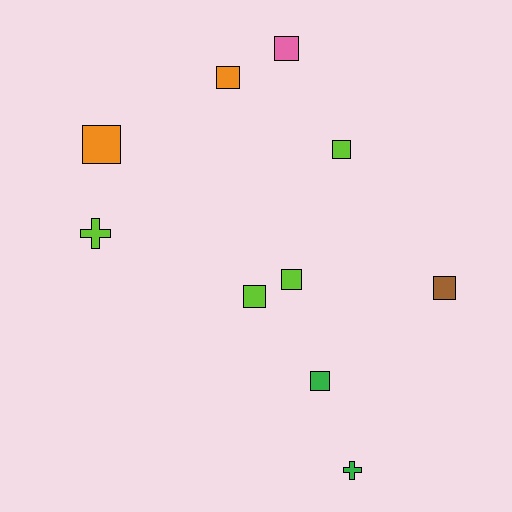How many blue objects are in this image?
There are no blue objects.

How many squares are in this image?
There are 8 squares.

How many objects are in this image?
There are 10 objects.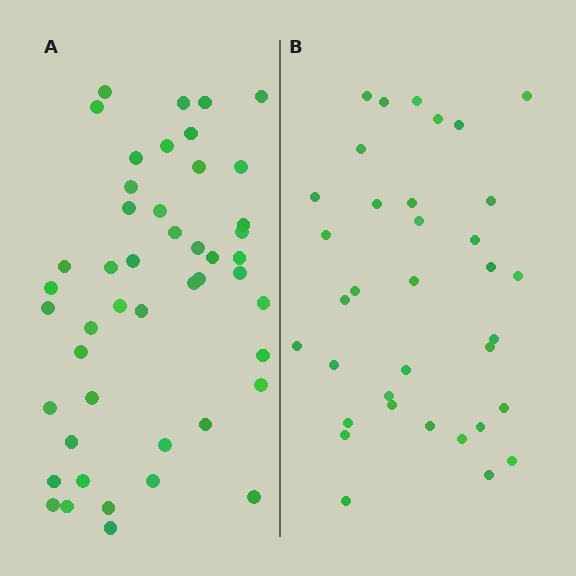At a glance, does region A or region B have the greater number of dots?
Region A (the left region) has more dots.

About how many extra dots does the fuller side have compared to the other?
Region A has roughly 12 or so more dots than region B.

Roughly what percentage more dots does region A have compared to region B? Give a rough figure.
About 35% more.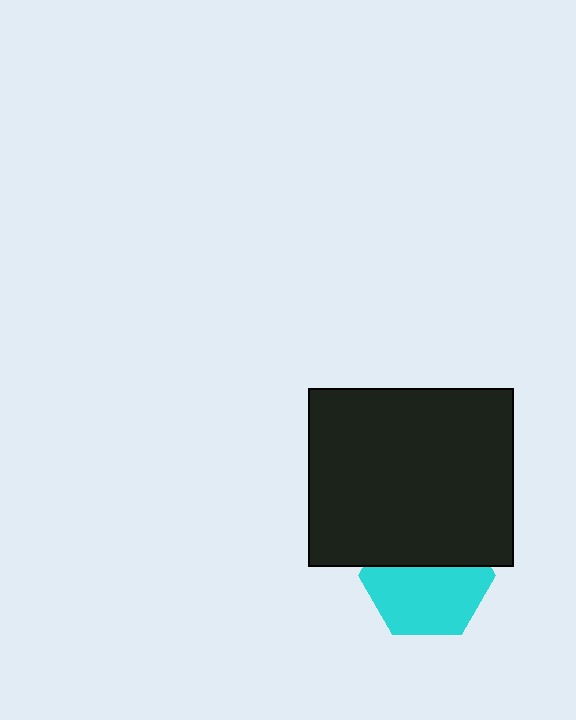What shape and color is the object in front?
The object in front is a black rectangle.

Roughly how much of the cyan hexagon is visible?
About half of it is visible (roughly 58%).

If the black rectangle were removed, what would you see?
You would see the complete cyan hexagon.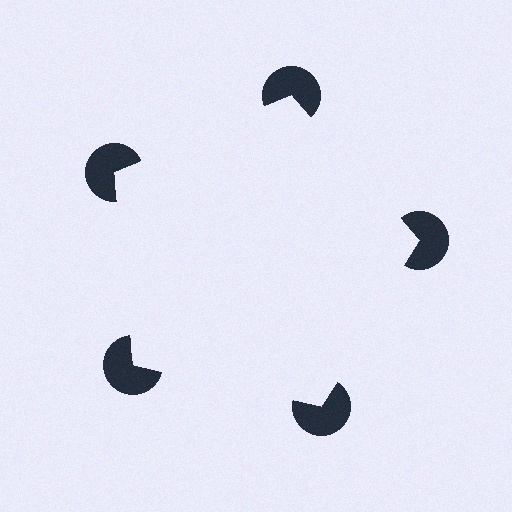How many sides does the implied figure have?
5 sides.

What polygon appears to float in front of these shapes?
An illusory pentagon — its edges are inferred from the aligned wedge cuts in the pac-man discs, not physically drawn.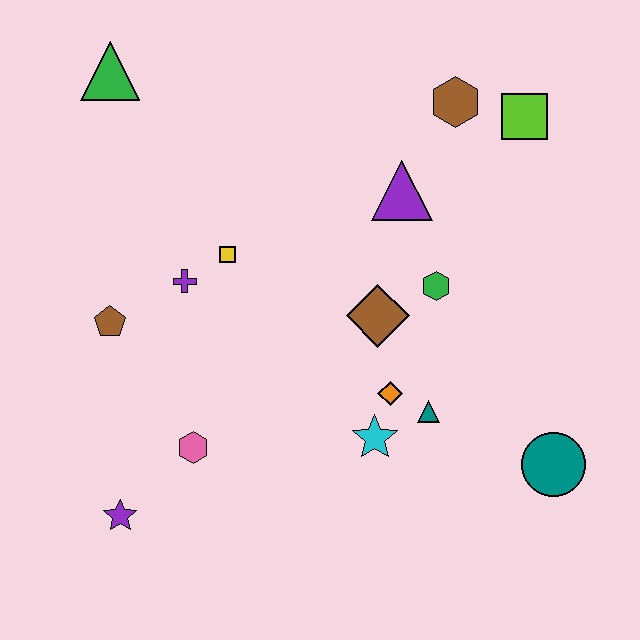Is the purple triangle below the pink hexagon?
No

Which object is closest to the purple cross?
The yellow square is closest to the purple cross.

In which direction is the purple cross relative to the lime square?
The purple cross is to the left of the lime square.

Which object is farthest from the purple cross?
The teal circle is farthest from the purple cross.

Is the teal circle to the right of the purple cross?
Yes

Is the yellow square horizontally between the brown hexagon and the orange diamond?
No